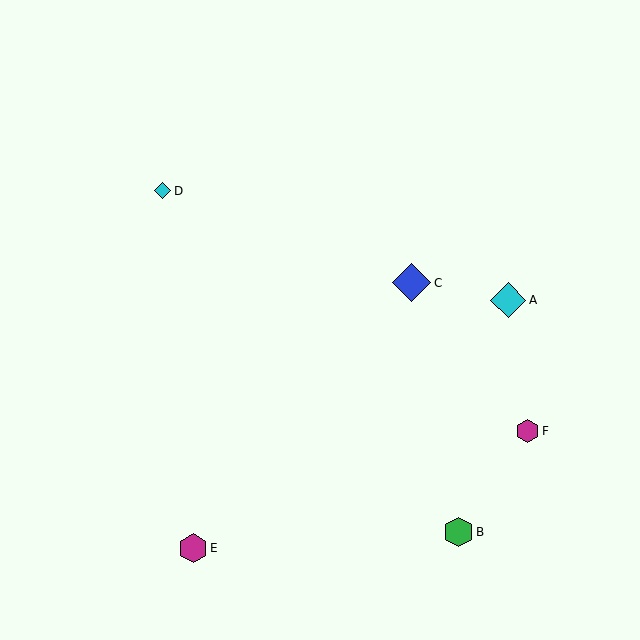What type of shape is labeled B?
Shape B is a green hexagon.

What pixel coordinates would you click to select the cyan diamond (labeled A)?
Click at (508, 300) to select the cyan diamond A.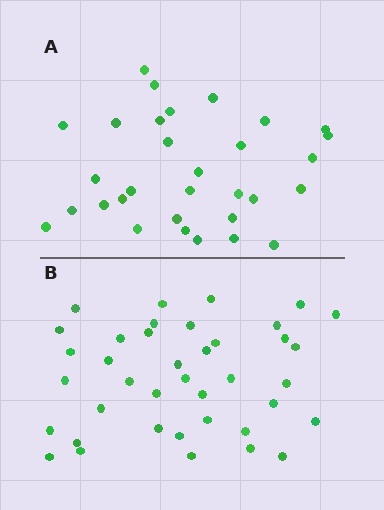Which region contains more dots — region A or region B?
Region B (the bottom region) has more dots.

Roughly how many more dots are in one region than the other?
Region B has roughly 8 or so more dots than region A.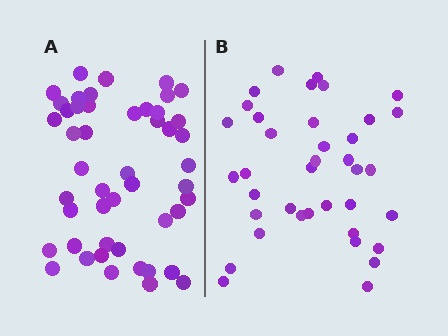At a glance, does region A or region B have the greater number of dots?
Region A (the left region) has more dots.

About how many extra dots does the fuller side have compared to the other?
Region A has roughly 10 or so more dots than region B.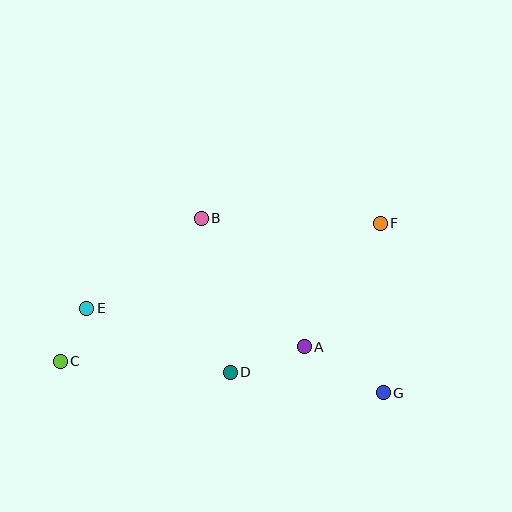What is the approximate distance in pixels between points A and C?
The distance between A and C is approximately 244 pixels.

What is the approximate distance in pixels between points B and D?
The distance between B and D is approximately 156 pixels.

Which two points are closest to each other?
Points C and E are closest to each other.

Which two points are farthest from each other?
Points C and F are farthest from each other.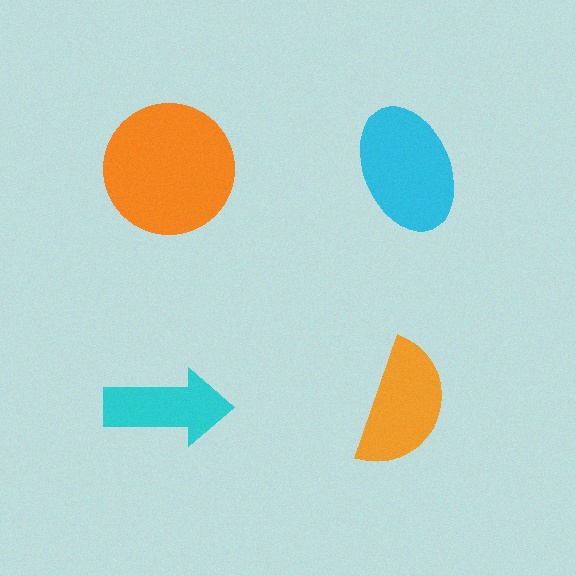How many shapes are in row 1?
2 shapes.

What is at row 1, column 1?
An orange circle.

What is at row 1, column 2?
A cyan ellipse.